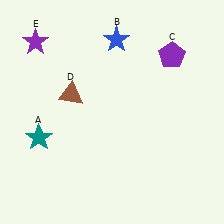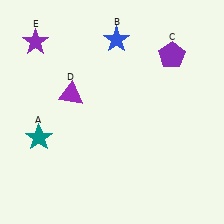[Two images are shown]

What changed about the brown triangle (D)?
In Image 1, D is brown. In Image 2, it changed to purple.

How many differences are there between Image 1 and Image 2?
There is 1 difference between the two images.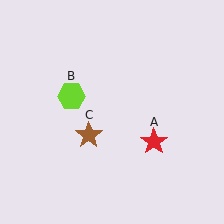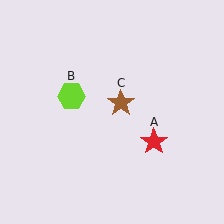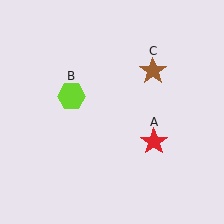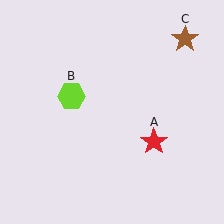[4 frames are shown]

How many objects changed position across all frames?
1 object changed position: brown star (object C).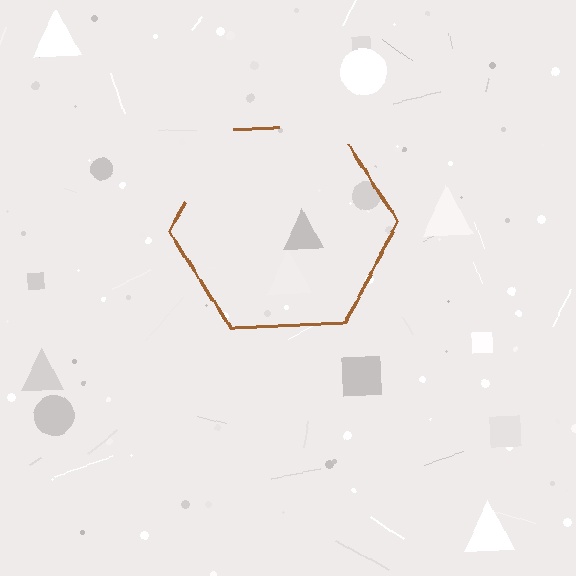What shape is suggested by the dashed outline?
The dashed outline suggests a hexagon.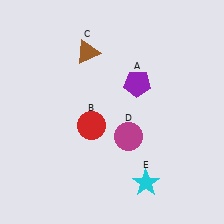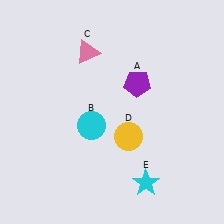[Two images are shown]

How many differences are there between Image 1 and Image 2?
There are 3 differences between the two images.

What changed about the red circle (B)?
In Image 1, B is red. In Image 2, it changed to cyan.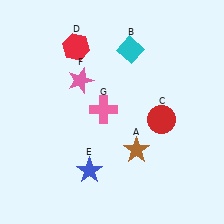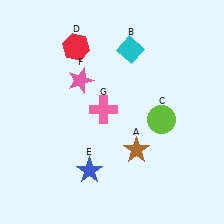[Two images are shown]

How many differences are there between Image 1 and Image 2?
There is 1 difference between the two images.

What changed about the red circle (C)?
In Image 1, C is red. In Image 2, it changed to lime.